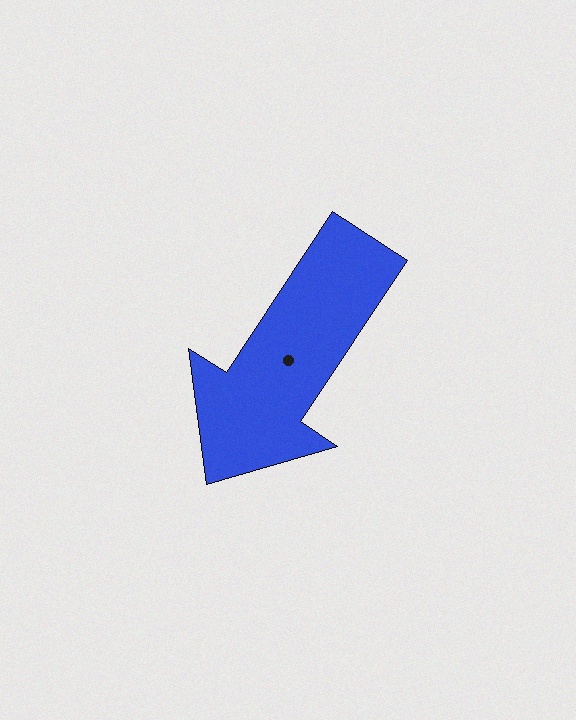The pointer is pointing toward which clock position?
Roughly 7 o'clock.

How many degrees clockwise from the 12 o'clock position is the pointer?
Approximately 213 degrees.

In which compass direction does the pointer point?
Southwest.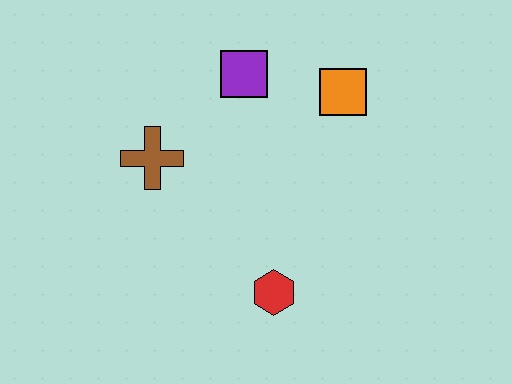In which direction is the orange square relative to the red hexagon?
The orange square is above the red hexagon.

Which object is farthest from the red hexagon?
The purple square is farthest from the red hexagon.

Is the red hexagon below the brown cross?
Yes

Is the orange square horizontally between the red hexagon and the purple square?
No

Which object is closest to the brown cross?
The purple square is closest to the brown cross.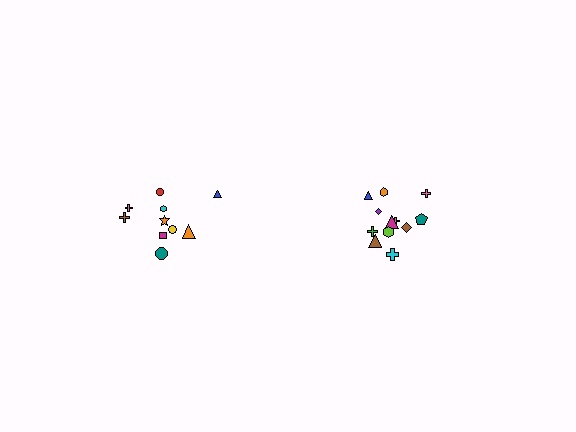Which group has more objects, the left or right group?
The right group.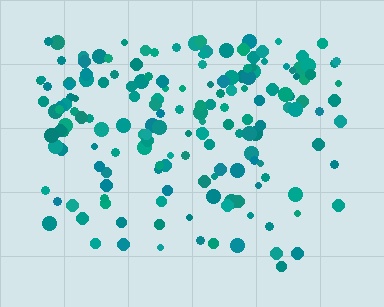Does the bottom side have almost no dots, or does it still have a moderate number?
Still a moderate number, just noticeably fewer than the top.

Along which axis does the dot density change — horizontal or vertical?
Vertical.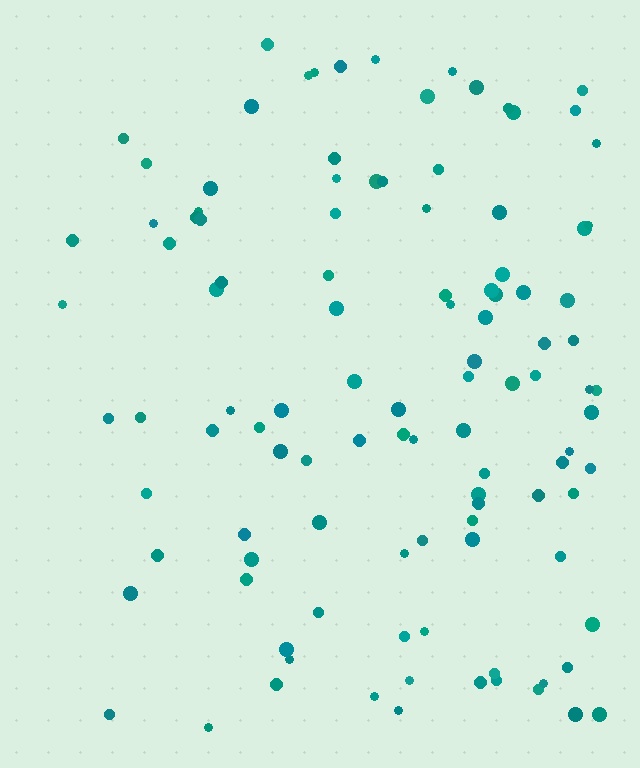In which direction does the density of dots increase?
From left to right, with the right side densest.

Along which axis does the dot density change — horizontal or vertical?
Horizontal.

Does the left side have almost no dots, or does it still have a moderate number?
Still a moderate number, just noticeably fewer than the right.